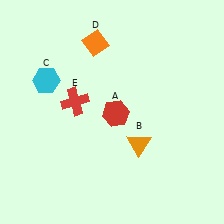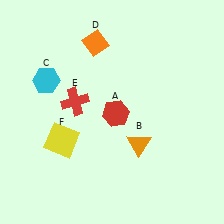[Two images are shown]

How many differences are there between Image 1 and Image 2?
There is 1 difference between the two images.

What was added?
A yellow square (F) was added in Image 2.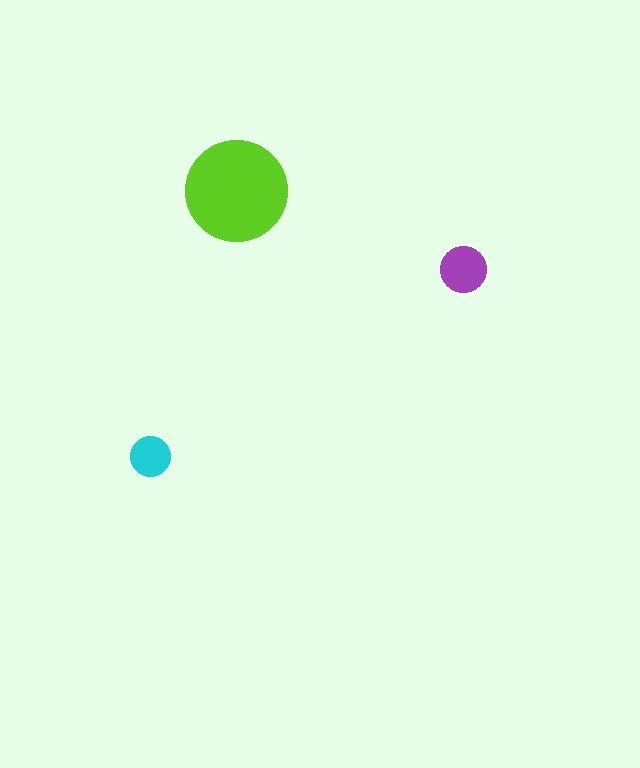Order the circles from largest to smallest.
the lime one, the purple one, the cyan one.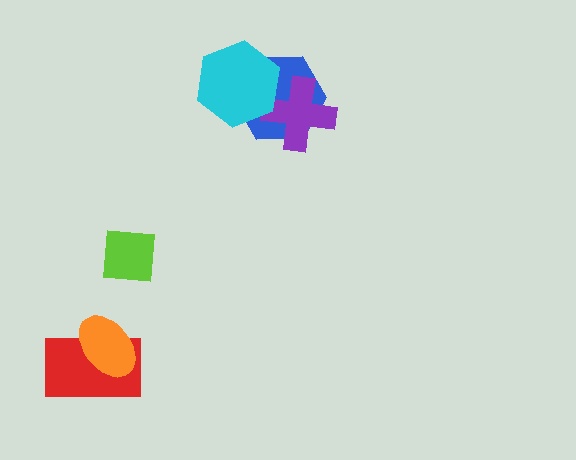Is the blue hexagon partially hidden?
Yes, it is partially covered by another shape.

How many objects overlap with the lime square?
0 objects overlap with the lime square.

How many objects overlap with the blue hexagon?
2 objects overlap with the blue hexagon.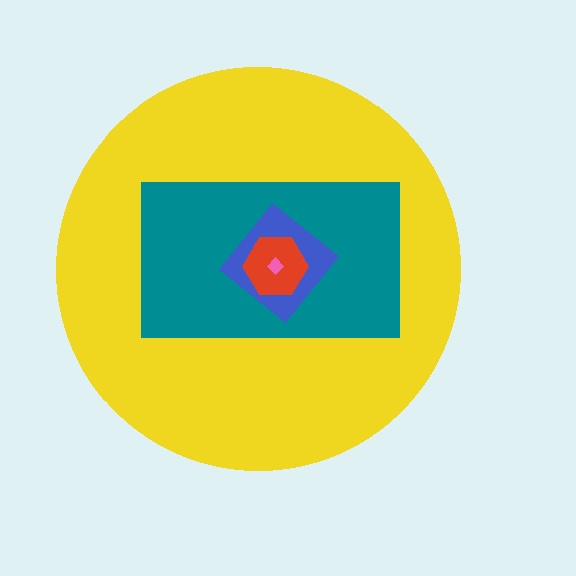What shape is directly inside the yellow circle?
The teal rectangle.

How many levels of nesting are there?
5.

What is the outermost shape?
The yellow circle.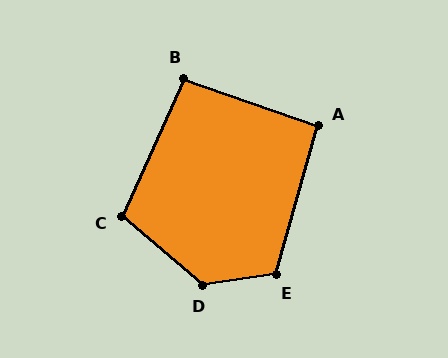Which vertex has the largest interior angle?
D, at approximately 131 degrees.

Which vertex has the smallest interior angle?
A, at approximately 93 degrees.